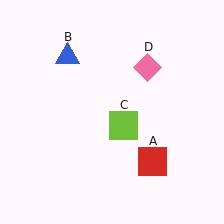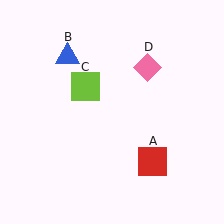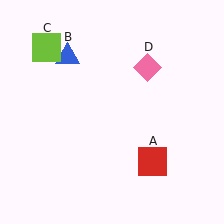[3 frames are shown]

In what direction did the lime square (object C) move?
The lime square (object C) moved up and to the left.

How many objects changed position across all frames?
1 object changed position: lime square (object C).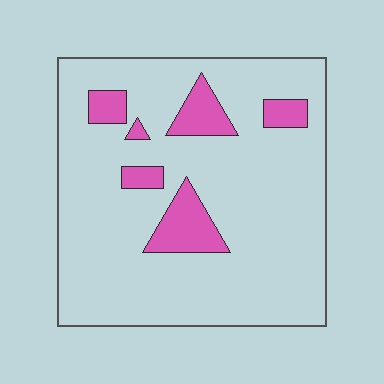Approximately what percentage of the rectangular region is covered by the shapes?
Approximately 15%.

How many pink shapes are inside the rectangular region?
6.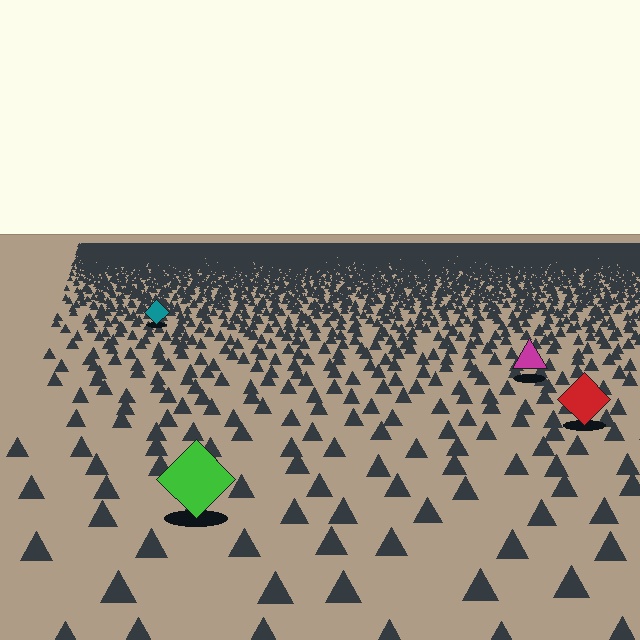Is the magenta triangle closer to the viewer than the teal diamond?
Yes. The magenta triangle is closer — you can tell from the texture gradient: the ground texture is coarser near it.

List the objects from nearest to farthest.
From nearest to farthest: the green diamond, the red diamond, the magenta triangle, the teal diamond.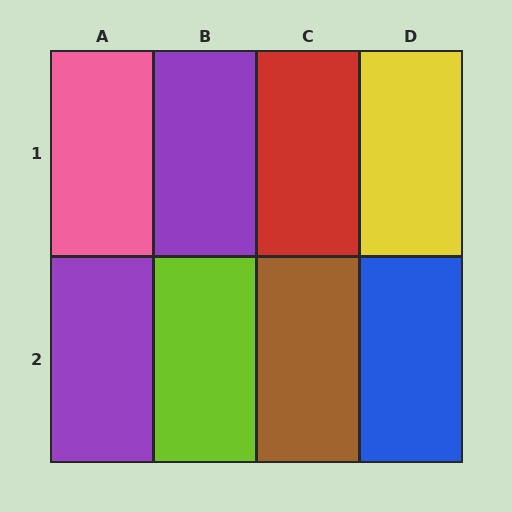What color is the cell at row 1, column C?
Red.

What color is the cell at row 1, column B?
Purple.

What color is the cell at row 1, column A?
Pink.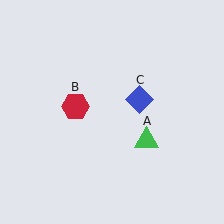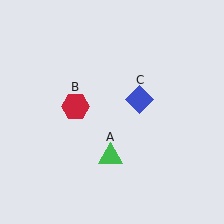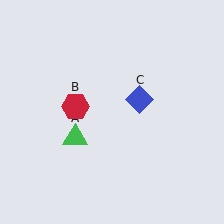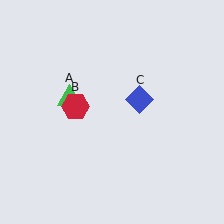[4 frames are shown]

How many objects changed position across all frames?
1 object changed position: green triangle (object A).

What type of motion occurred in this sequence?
The green triangle (object A) rotated clockwise around the center of the scene.